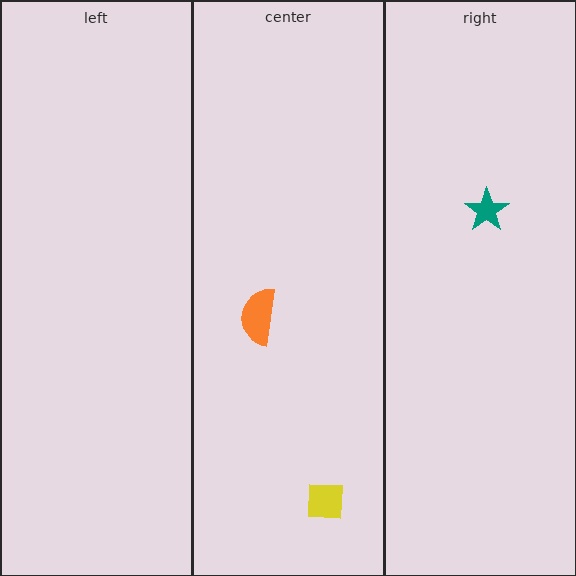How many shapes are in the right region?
1.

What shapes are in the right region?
The teal star.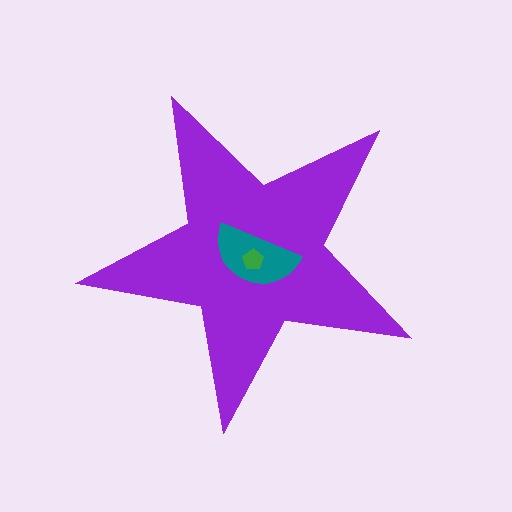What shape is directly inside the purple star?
The teal semicircle.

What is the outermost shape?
The purple star.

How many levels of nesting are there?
3.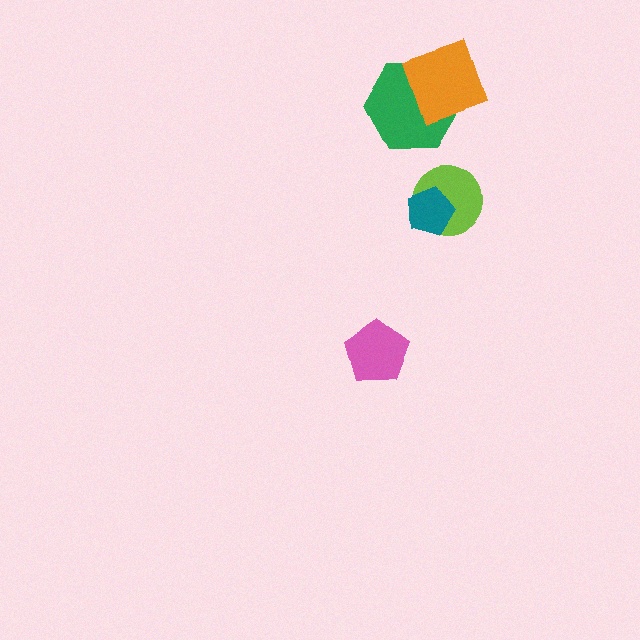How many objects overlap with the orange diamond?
1 object overlaps with the orange diamond.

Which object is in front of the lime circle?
The teal pentagon is in front of the lime circle.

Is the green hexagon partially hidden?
Yes, it is partially covered by another shape.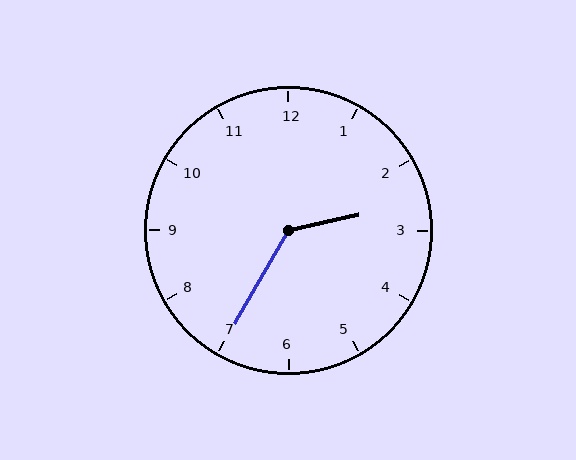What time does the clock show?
2:35.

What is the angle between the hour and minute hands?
Approximately 132 degrees.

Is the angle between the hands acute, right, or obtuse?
It is obtuse.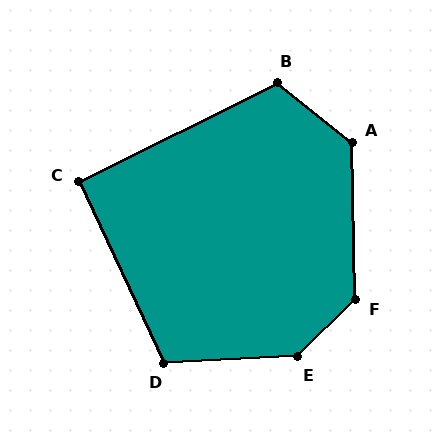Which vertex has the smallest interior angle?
C, at approximately 91 degrees.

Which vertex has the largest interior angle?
E, at approximately 138 degrees.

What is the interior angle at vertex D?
Approximately 112 degrees (obtuse).